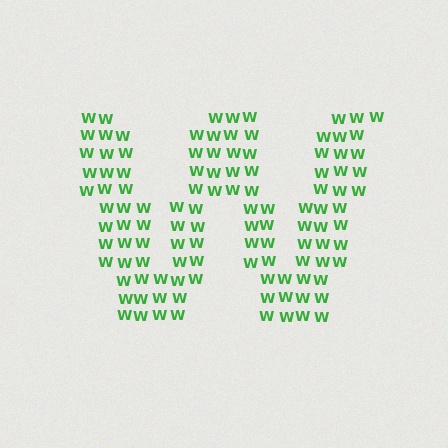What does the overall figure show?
The overall figure shows the letter W.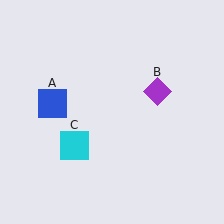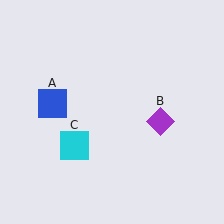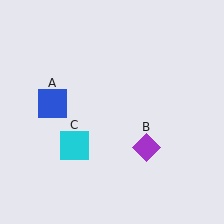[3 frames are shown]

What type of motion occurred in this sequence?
The purple diamond (object B) rotated clockwise around the center of the scene.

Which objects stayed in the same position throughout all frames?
Blue square (object A) and cyan square (object C) remained stationary.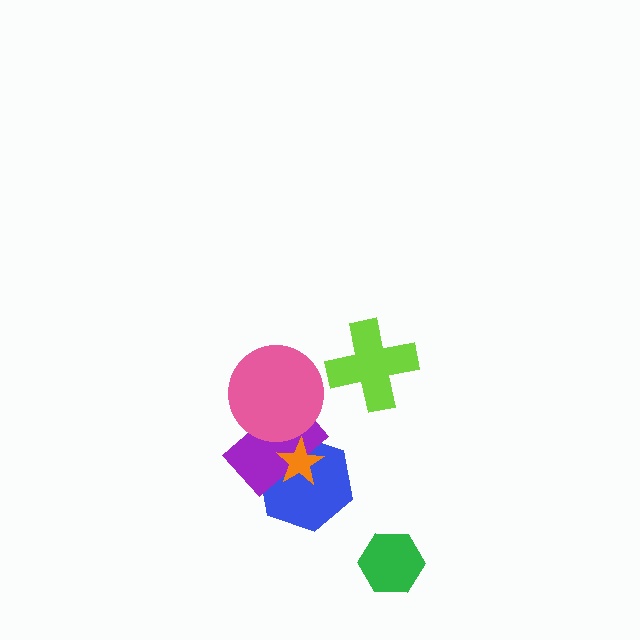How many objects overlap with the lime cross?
0 objects overlap with the lime cross.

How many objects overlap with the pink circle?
1 object overlaps with the pink circle.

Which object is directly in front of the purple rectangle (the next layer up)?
The orange star is directly in front of the purple rectangle.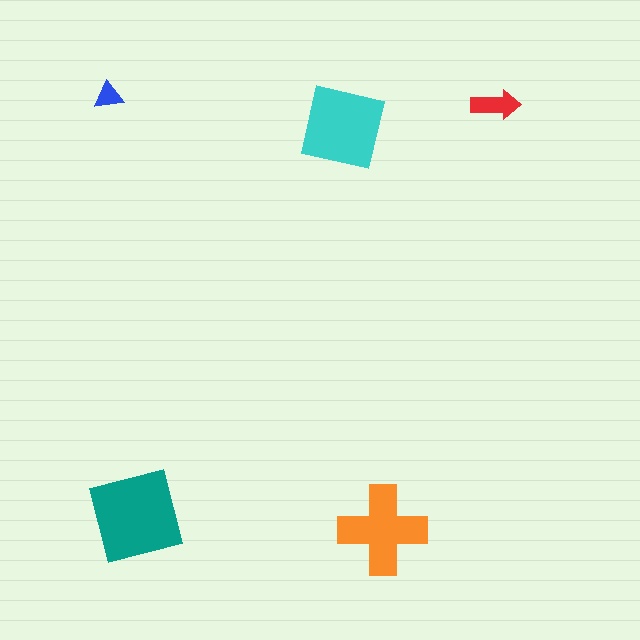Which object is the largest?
The teal square.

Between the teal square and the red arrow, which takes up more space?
The teal square.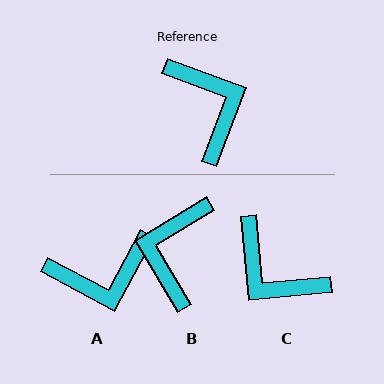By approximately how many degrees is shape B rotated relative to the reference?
Approximately 141 degrees counter-clockwise.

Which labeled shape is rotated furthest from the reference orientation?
C, about 155 degrees away.